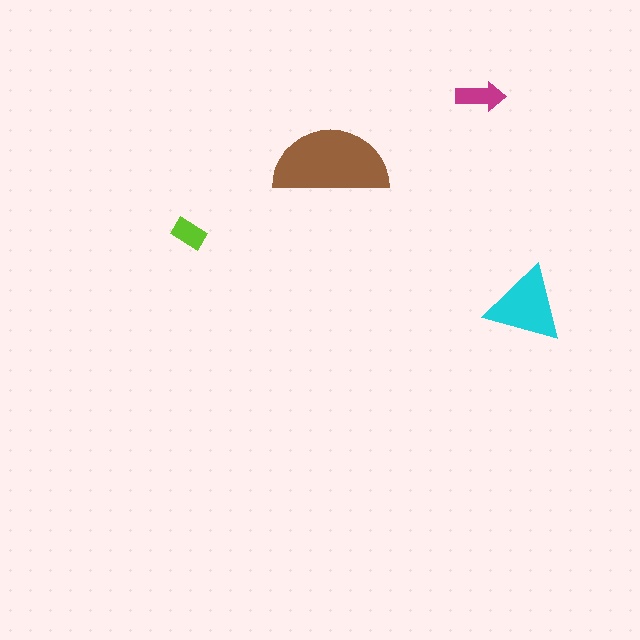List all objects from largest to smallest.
The brown semicircle, the cyan triangle, the magenta arrow, the lime rectangle.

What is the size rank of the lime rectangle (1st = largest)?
4th.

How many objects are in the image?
There are 4 objects in the image.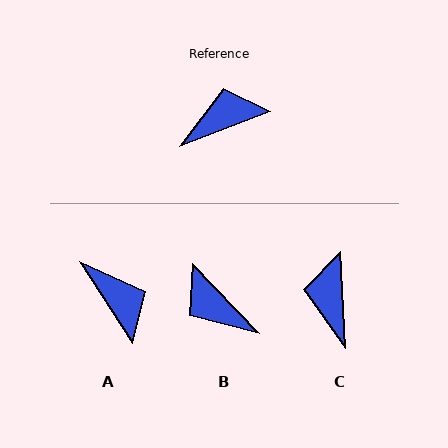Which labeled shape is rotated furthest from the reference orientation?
B, about 113 degrees away.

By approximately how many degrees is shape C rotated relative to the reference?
Approximately 72 degrees counter-clockwise.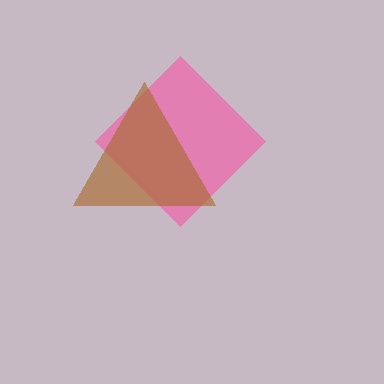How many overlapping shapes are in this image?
There are 2 overlapping shapes in the image.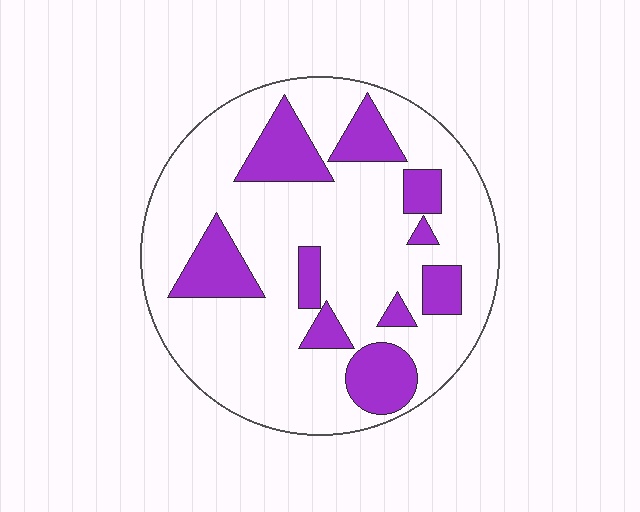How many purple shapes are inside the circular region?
10.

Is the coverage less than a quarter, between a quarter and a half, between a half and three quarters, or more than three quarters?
Less than a quarter.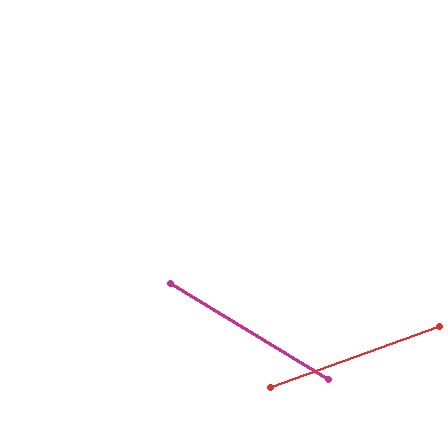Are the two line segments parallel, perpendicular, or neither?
Neither parallel nor perpendicular — they differ by about 51°.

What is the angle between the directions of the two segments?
Approximately 51 degrees.